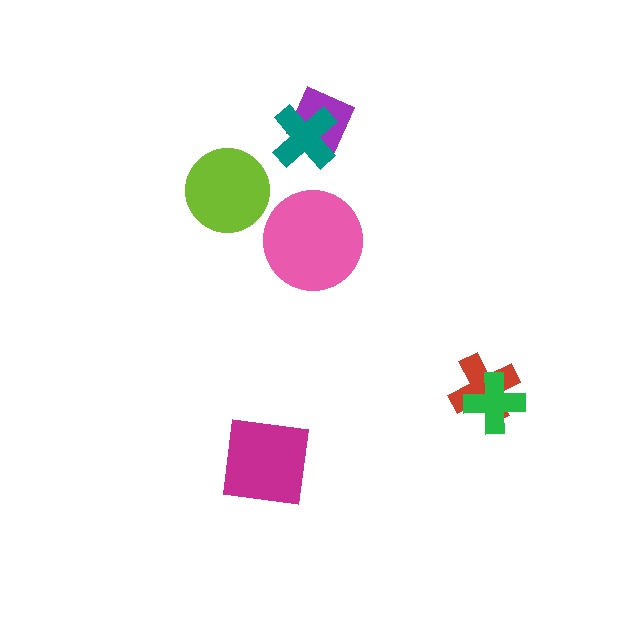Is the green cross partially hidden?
No, no other shape covers it.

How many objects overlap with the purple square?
1 object overlaps with the purple square.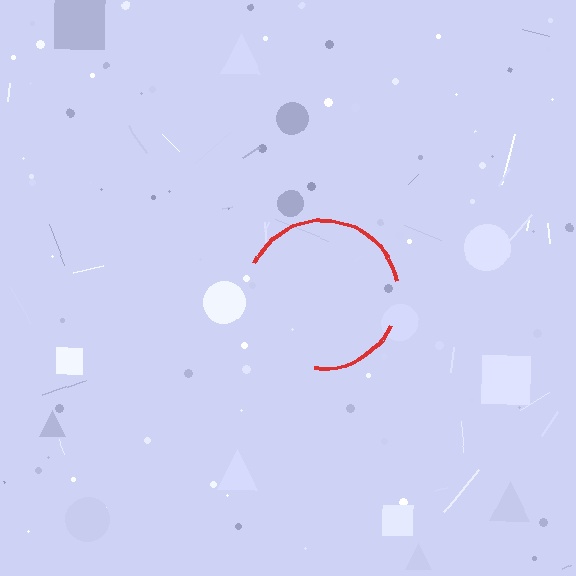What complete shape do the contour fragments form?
The contour fragments form a circle.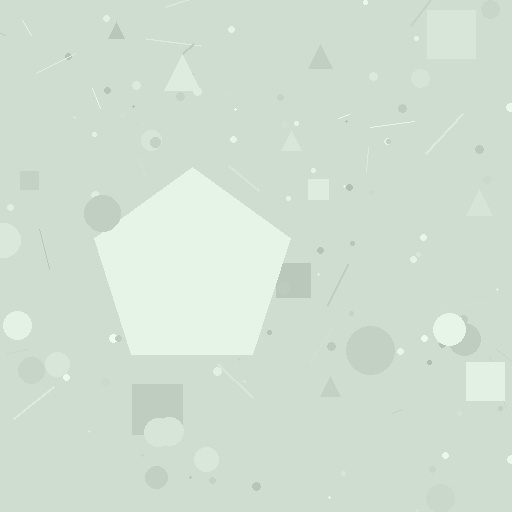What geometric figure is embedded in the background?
A pentagon is embedded in the background.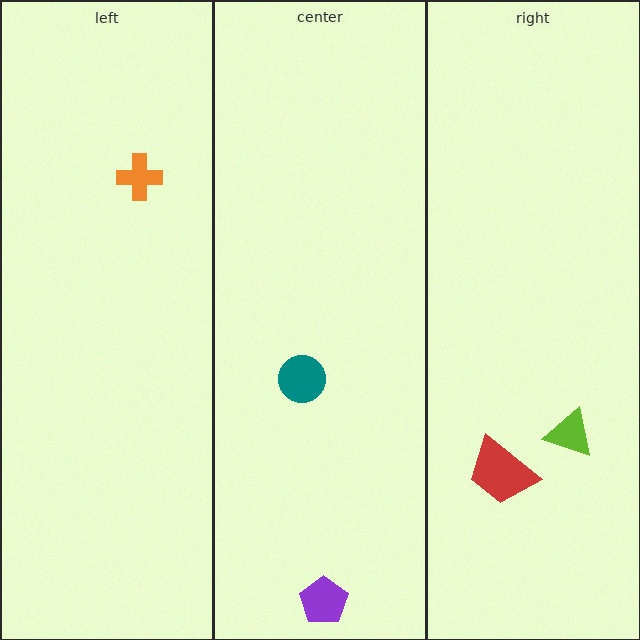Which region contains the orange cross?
The left region.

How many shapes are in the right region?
2.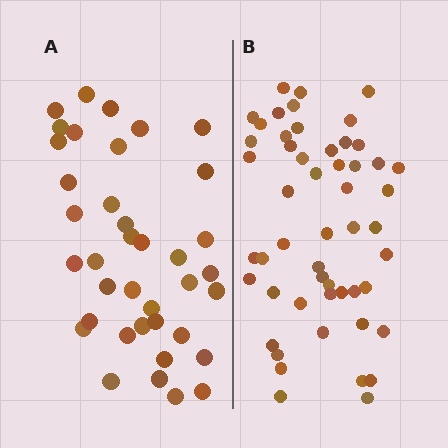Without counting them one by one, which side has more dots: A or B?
Region B (the right region) has more dots.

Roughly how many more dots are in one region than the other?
Region B has approximately 15 more dots than region A.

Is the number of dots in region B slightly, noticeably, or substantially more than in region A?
Region B has noticeably more, but not dramatically so. The ratio is roughly 1.4 to 1.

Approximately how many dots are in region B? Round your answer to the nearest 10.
About 50 dots. (The exact count is 52, which rounds to 50.)